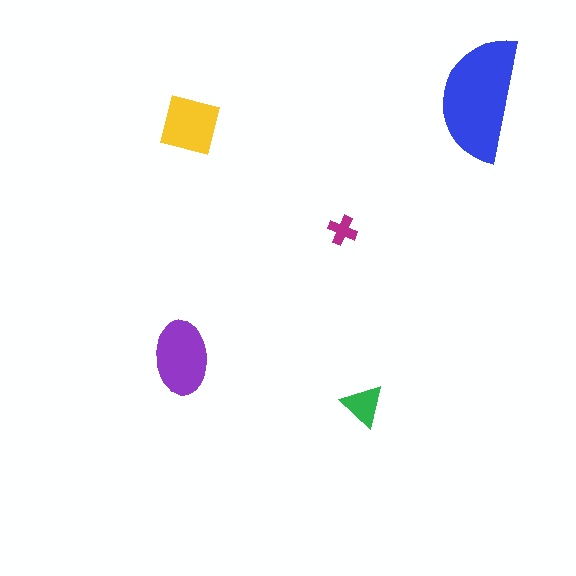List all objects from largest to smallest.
The blue semicircle, the purple ellipse, the yellow square, the green triangle, the magenta cross.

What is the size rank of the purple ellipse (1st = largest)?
2nd.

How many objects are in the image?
There are 5 objects in the image.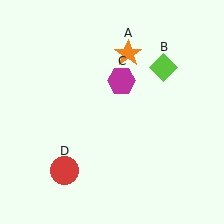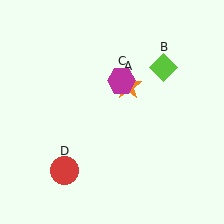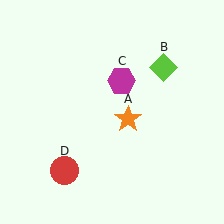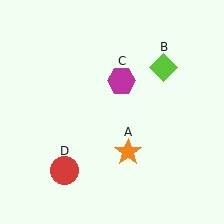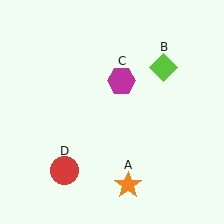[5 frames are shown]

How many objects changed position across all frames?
1 object changed position: orange star (object A).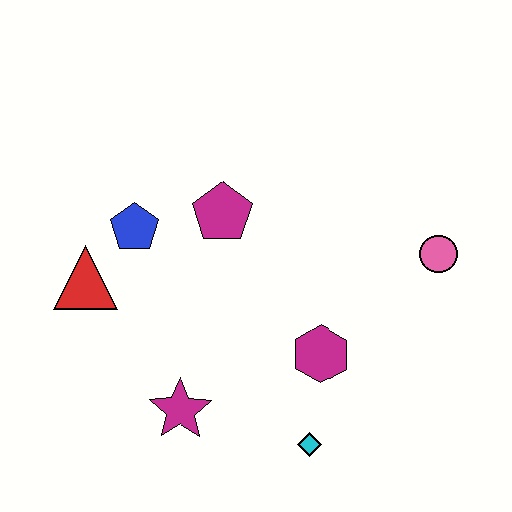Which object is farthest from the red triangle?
The pink circle is farthest from the red triangle.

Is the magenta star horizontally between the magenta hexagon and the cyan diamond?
No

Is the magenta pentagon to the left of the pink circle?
Yes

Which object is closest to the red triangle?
The blue pentagon is closest to the red triangle.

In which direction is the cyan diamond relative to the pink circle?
The cyan diamond is below the pink circle.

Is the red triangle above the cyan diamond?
Yes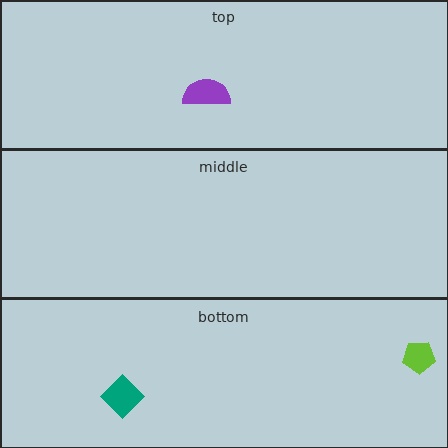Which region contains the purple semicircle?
The top region.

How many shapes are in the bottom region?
2.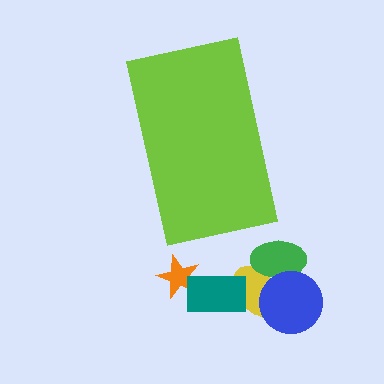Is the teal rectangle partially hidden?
No, the teal rectangle is fully visible.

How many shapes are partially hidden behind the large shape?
0 shapes are partially hidden.